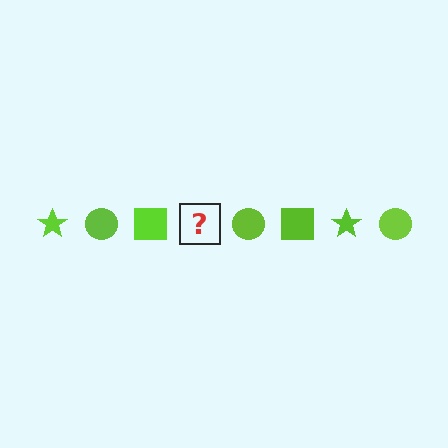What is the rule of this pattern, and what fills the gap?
The rule is that the pattern cycles through star, circle, square shapes in lime. The gap should be filled with a lime star.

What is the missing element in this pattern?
The missing element is a lime star.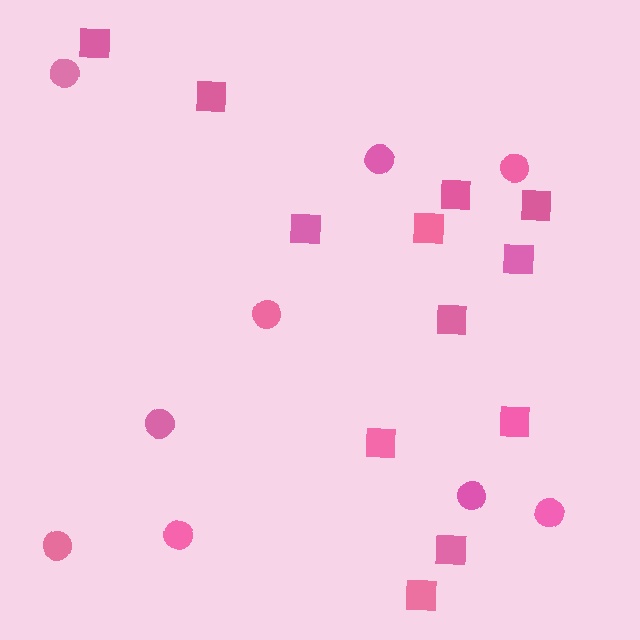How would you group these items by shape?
There are 2 groups: one group of circles (9) and one group of squares (12).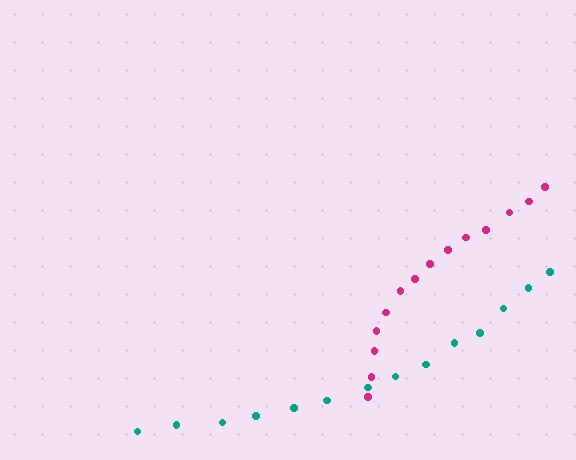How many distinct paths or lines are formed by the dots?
There are 2 distinct paths.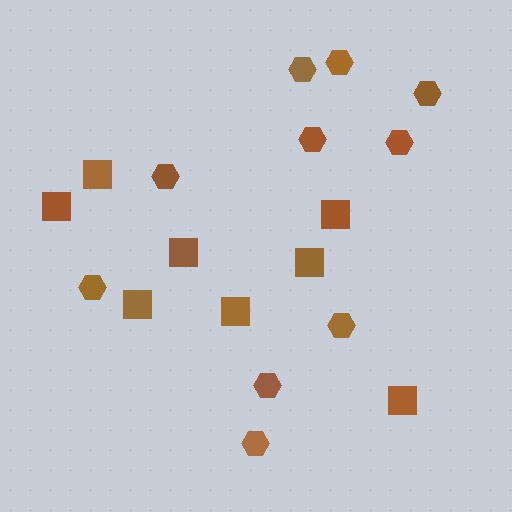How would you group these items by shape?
There are 2 groups: one group of hexagons (10) and one group of squares (8).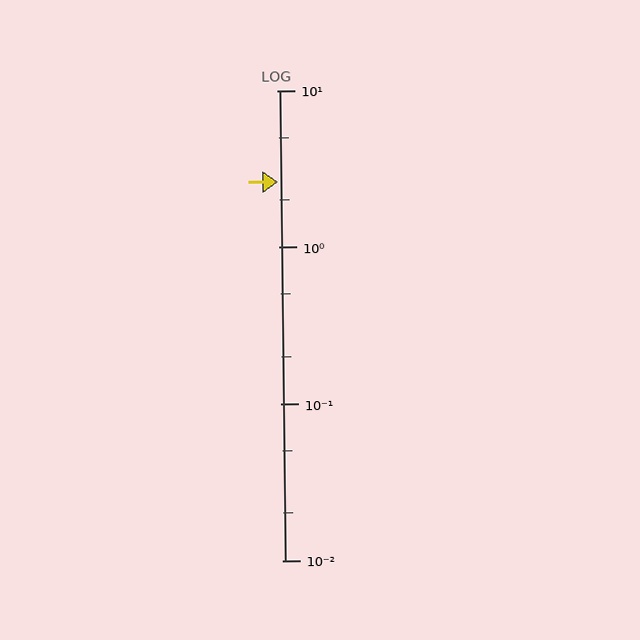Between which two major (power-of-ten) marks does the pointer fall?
The pointer is between 1 and 10.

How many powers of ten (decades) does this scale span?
The scale spans 3 decades, from 0.01 to 10.